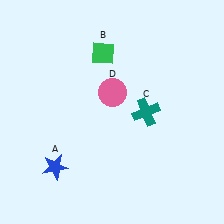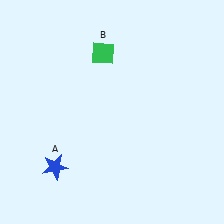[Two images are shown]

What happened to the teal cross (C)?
The teal cross (C) was removed in Image 2. It was in the top-right area of Image 1.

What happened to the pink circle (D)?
The pink circle (D) was removed in Image 2. It was in the top-right area of Image 1.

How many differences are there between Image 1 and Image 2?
There are 2 differences between the two images.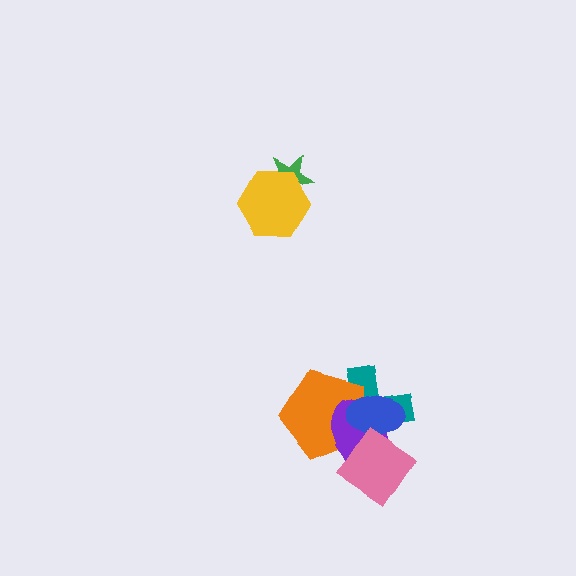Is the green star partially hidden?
Yes, it is partially covered by another shape.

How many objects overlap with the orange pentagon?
3 objects overlap with the orange pentagon.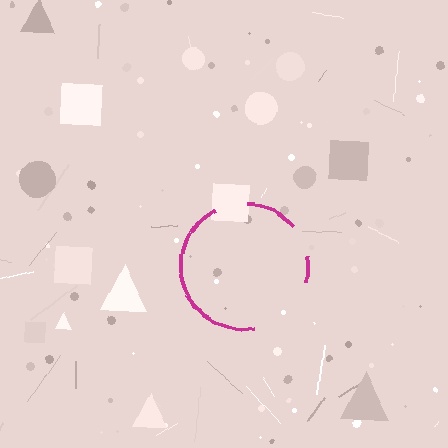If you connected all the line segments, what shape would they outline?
They would outline a circle.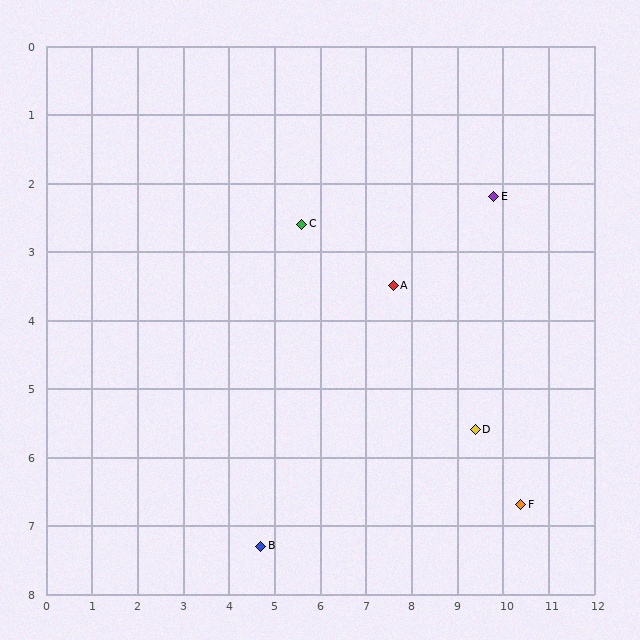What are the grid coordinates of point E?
Point E is at approximately (9.8, 2.2).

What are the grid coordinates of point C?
Point C is at approximately (5.6, 2.6).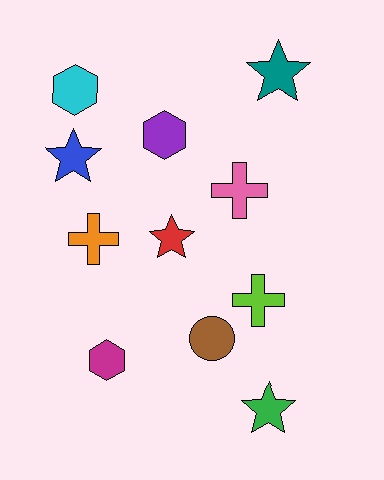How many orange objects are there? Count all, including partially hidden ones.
There is 1 orange object.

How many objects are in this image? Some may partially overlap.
There are 11 objects.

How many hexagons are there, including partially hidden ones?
There are 3 hexagons.